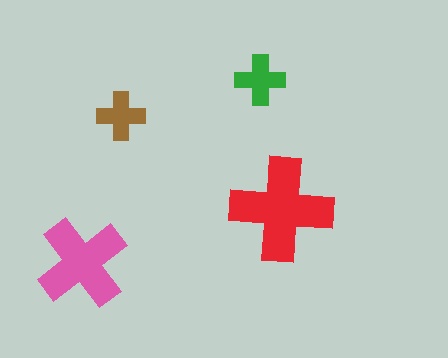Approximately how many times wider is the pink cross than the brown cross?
About 2 times wider.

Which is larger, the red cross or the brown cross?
The red one.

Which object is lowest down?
The pink cross is bottommost.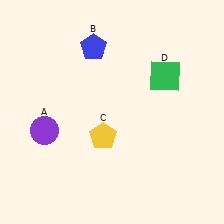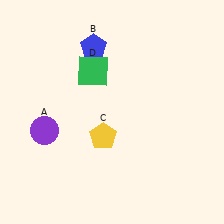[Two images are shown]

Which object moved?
The green square (D) moved left.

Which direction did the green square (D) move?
The green square (D) moved left.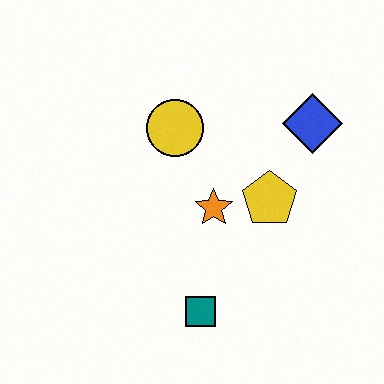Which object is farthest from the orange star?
The blue diamond is farthest from the orange star.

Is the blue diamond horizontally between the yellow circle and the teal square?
No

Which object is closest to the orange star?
The yellow pentagon is closest to the orange star.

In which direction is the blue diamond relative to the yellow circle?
The blue diamond is to the right of the yellow circle.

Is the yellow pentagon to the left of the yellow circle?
No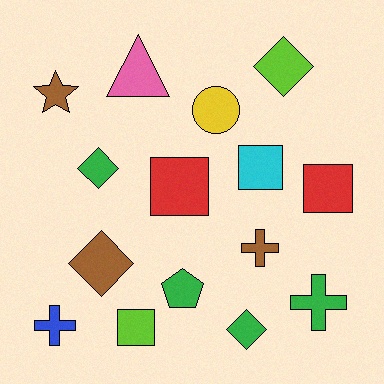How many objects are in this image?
There are 15 objects.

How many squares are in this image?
There are 4 squares.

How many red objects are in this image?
There are 2 red objects.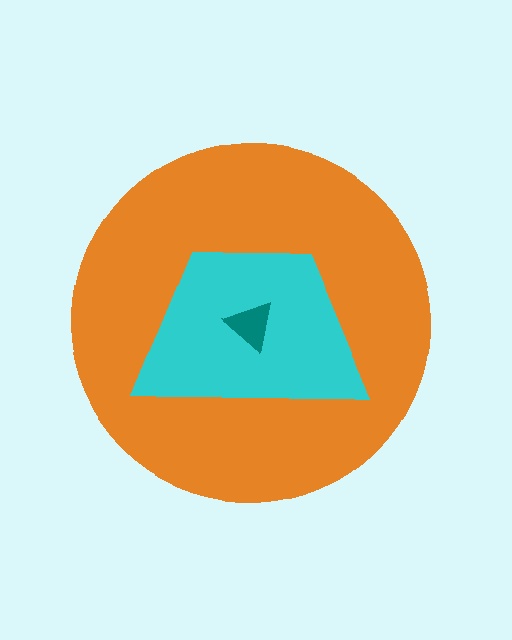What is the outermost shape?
The orange circle.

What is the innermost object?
The teal triangle.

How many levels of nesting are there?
3.